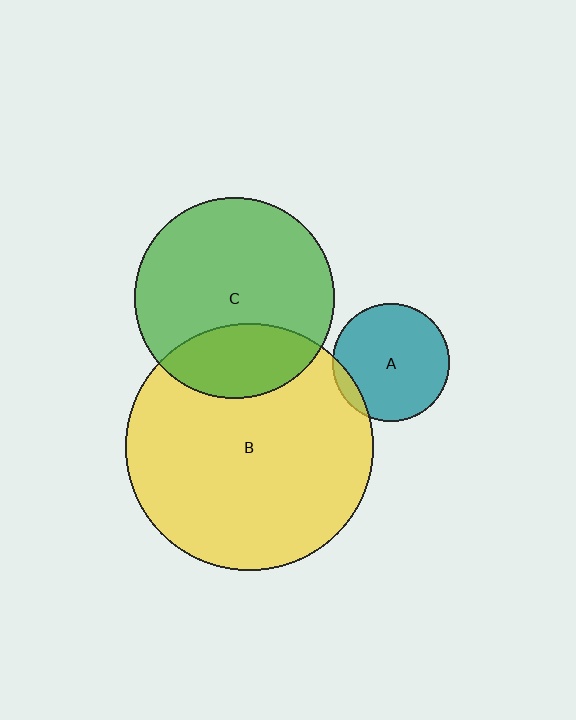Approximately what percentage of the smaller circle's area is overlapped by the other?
Approximately 25%.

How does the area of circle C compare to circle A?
Approximately 2.9 times.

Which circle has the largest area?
Circle B (yellow).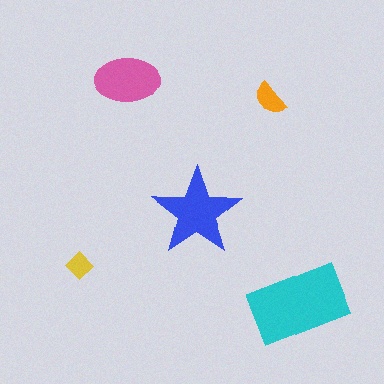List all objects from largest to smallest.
The cyan rectangle, the blue star, the pink ellipse, the orange semicircle, the yellow diamond.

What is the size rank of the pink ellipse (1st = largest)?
3rd.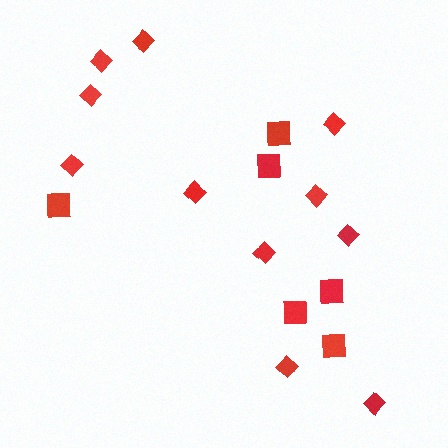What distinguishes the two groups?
There are 2 groups: one group of diamonds (11) and one group of squares (6).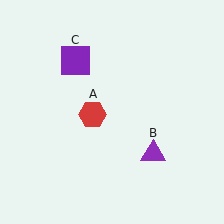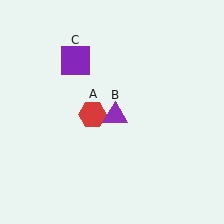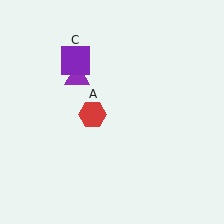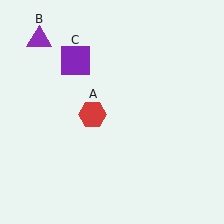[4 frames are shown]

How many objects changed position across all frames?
1 object changed position: purple triangle (object B).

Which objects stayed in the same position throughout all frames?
Red hexagon (object A) and purple square (object C) remained stationary.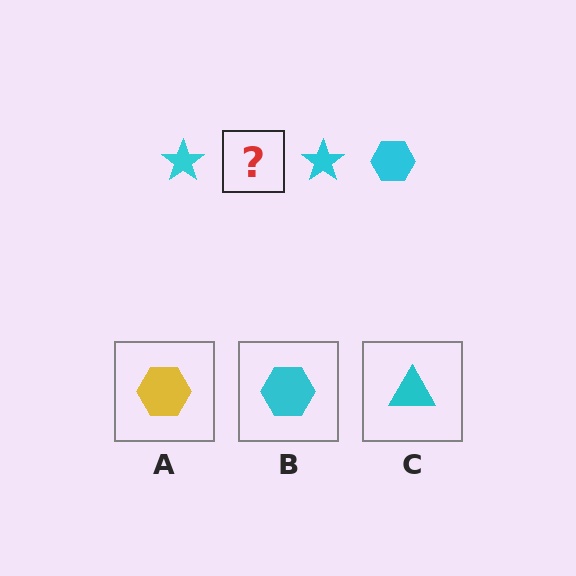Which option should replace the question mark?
Option B.